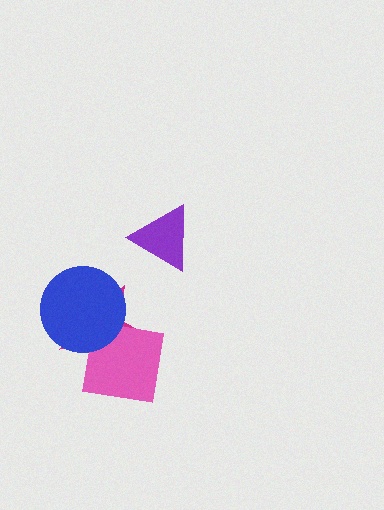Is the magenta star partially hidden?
Yes, it is partially covered by another shape.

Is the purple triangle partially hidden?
No, no other shape covers it.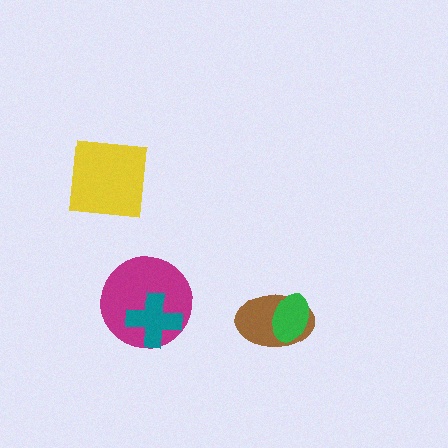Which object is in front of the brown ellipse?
The green ellipse is in front of the brown ellipse.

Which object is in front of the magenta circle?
The teal cross is in front of the magenta circle.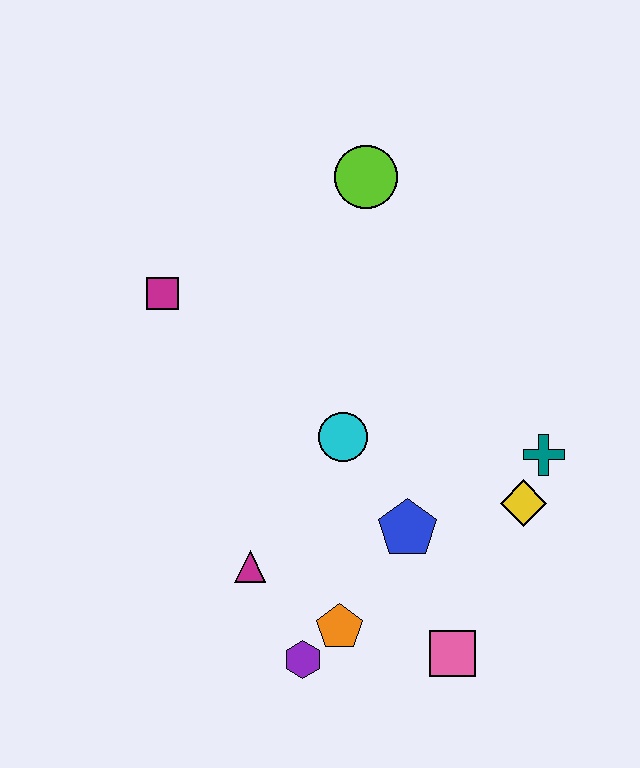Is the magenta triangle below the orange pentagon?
No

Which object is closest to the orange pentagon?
The purple hexagon is closest to the orange pentagon.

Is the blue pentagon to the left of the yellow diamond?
Yes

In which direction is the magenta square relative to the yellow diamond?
The magenta square is to the left of the yellow diamond.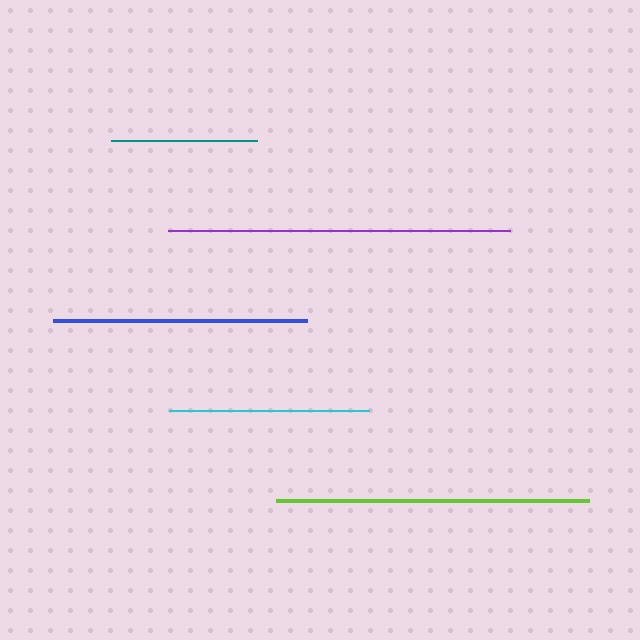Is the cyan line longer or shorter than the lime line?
The lime line is longer than the cyan line.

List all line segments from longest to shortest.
From longest to shortest: purple, lime, blue, cyan, teal.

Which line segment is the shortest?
The teal line is the shortest at approximately 146 pixels.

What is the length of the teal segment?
The teal segment is approximately 146 pixels long.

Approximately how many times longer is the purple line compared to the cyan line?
The purple line is approximately 1.7 times the length of the cyan line.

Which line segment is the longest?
The purple line is the longest at approximately 342 pixels.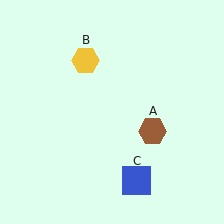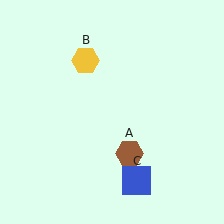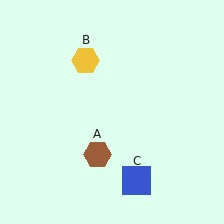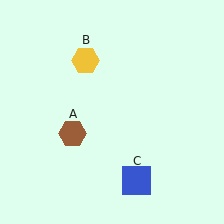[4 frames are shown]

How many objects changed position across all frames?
1 object changed position: brown hexagon (object A).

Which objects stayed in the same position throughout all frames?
Yellow hexagon (object B) and blue square (object C) remained stationary.